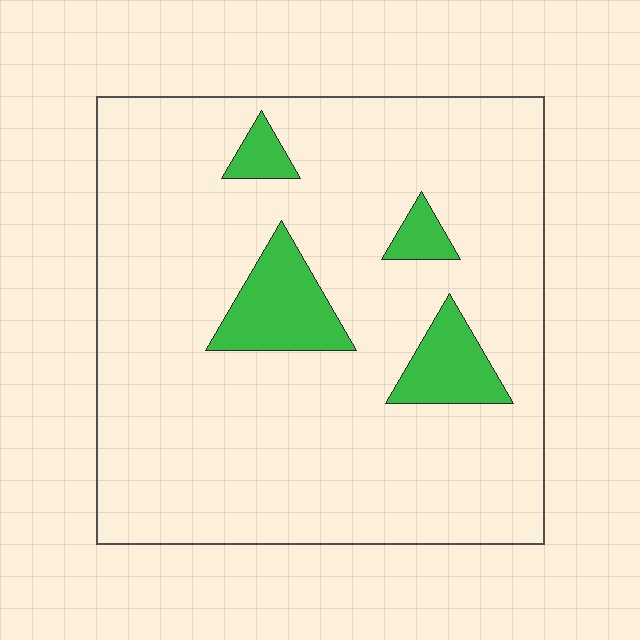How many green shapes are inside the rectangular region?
4.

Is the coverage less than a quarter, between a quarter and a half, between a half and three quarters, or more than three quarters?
Less than a quarter.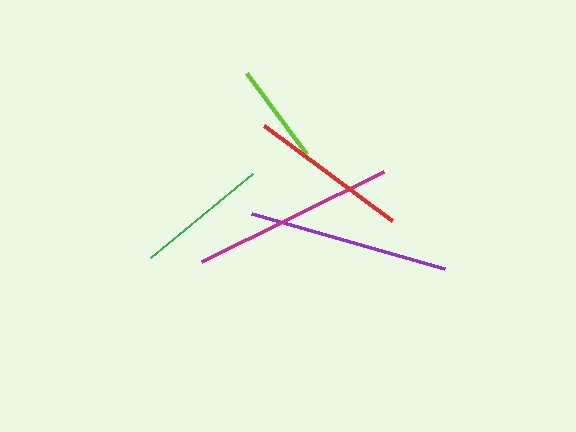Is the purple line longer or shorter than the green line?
The purple line is longer than the green line.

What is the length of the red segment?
The red segment is approximately 160 pixels long.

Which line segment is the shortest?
The lime line is the shortest at approximately 101 pixels.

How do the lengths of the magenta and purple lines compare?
The magenta and purple lines are approximately the same length.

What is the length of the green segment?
The green segment is approximately 131 pixels long.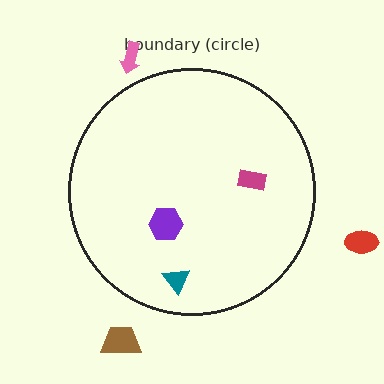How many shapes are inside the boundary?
3 inside, 3 outside.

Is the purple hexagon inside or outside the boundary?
Inside.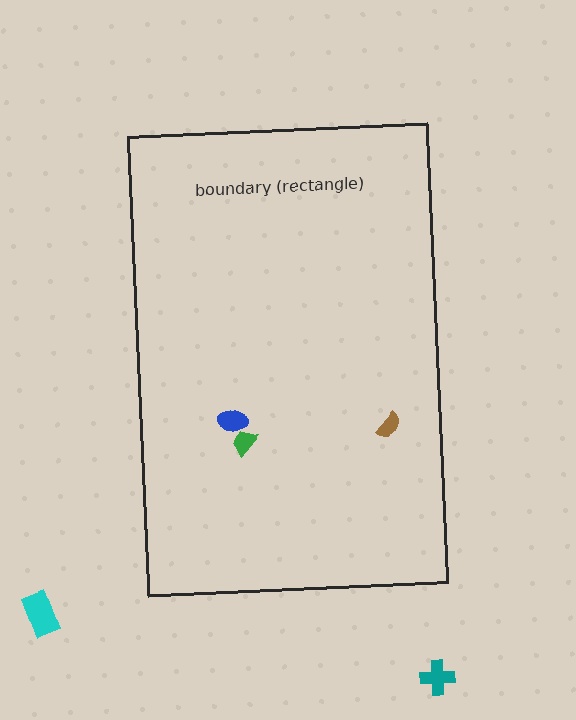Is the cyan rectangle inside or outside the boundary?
Outside.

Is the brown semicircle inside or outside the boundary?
Inside.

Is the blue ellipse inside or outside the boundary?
Inside.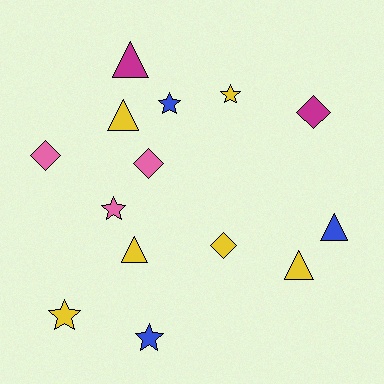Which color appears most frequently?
Yellow, with 6 objects.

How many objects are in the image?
There are 14 objects.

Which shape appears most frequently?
Triangle, with 5 objects.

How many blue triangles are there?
There is 1 blue triangle.